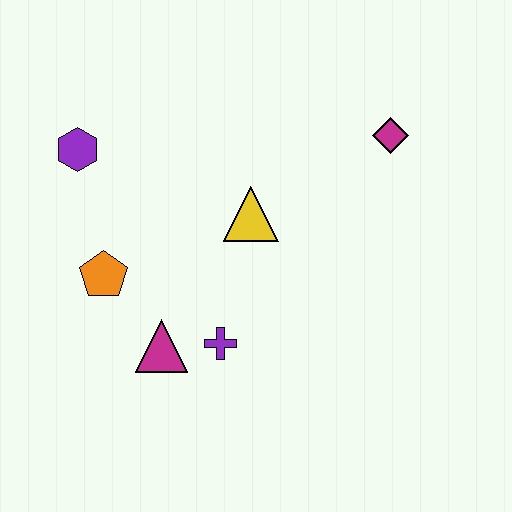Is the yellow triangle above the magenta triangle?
Yes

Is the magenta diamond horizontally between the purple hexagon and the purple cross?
No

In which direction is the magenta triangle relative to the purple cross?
The magenta triangle is to the left of the purple cross.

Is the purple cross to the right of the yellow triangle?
No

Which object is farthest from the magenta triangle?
The magenta diamond is farthest from the magenta triangle.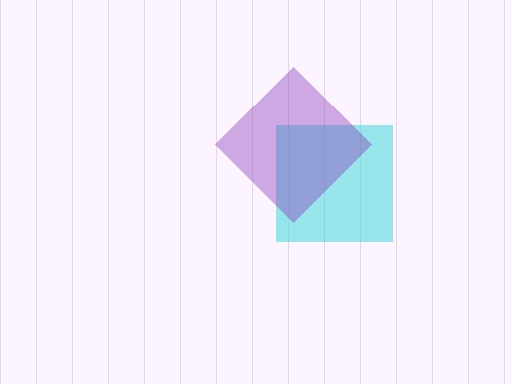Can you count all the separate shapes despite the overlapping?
Yes, there are 2 separate shapes.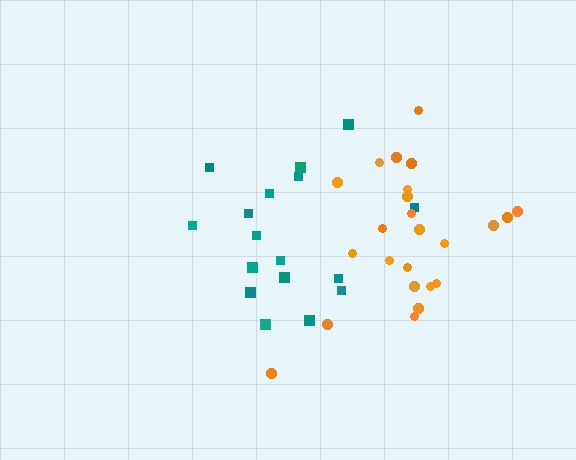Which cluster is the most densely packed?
Teal.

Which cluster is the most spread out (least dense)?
Orange.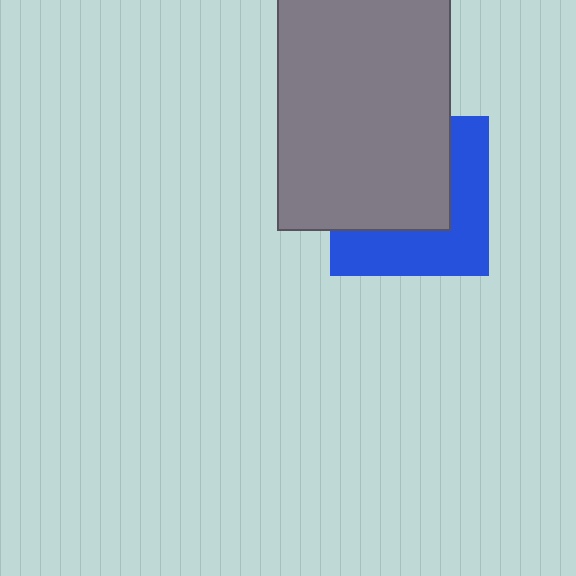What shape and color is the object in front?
The object in front is a gray rectangle.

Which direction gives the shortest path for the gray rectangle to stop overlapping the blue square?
Moving toward the upper-left gives the shortest separation.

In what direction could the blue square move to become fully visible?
The blue square could move toward the lower-right. That would shift it out from behind the gray rectangle entirely.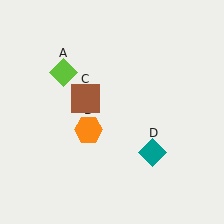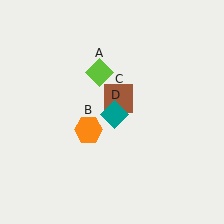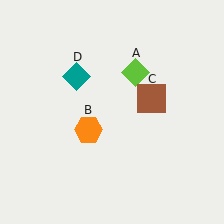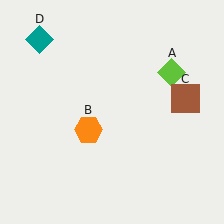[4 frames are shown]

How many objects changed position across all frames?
3 objects changed position: lime diamond (object A), brown square (object C), teal diamond (object D).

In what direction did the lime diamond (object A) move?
The lime diamond (object A) moved right.